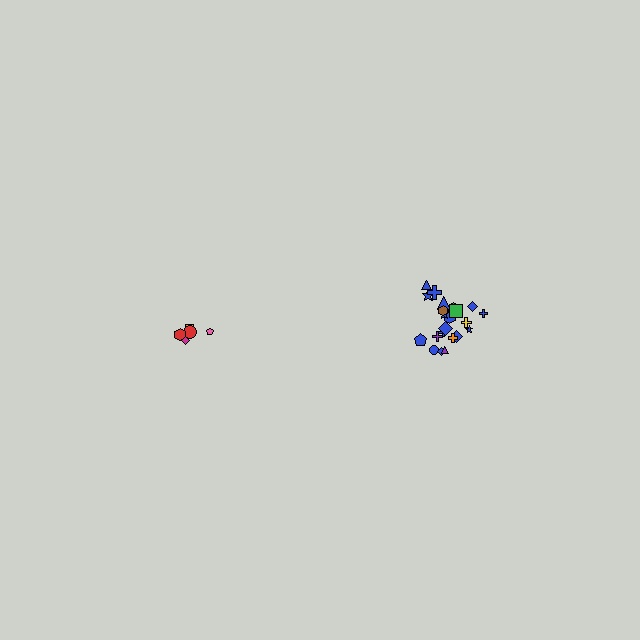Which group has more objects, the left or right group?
The right group.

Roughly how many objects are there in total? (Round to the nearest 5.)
Roughly 25 objects in total.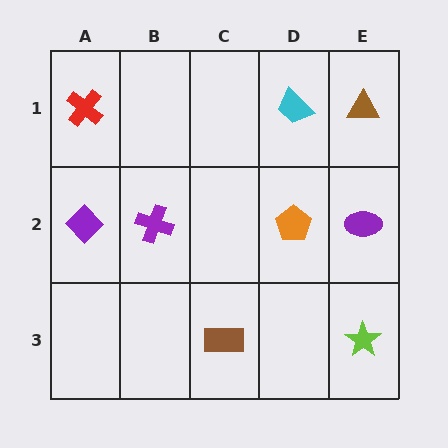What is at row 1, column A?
A red cross.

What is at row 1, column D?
A cyan trapezoid.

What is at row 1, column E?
A brown triangle.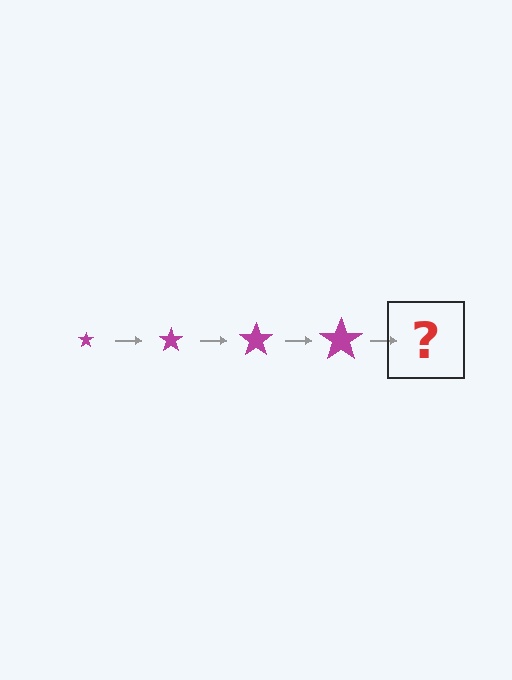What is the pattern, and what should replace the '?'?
The pattern is that the star gets progressively larger each step. The '?' should be a magenta star, larger than the previous one.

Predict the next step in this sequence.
The next step is a magenta star, larger than the previous one.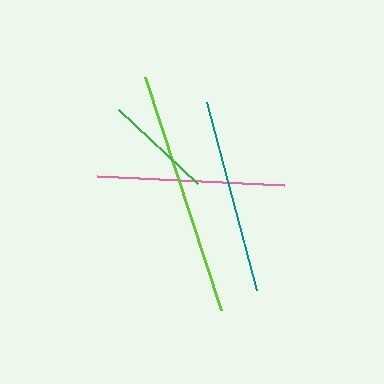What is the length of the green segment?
The green segment is approximately 108 pixels long.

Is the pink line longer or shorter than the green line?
The pink line is longer than the green line.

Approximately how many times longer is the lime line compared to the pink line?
The lime line is approximately 1.3 times the length of the pink line.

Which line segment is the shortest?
The green line is the shortest at approximately 108 pixels.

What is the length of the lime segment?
The lime segment is approximately 245 pixels long.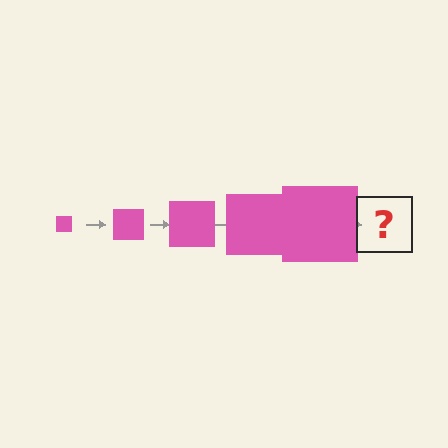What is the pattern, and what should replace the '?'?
The pattern is that the square gets progressively larger each step. The '?' should be a pink square, larger than the previous one.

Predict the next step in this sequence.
The next step is a pink square, larger than the previous one.